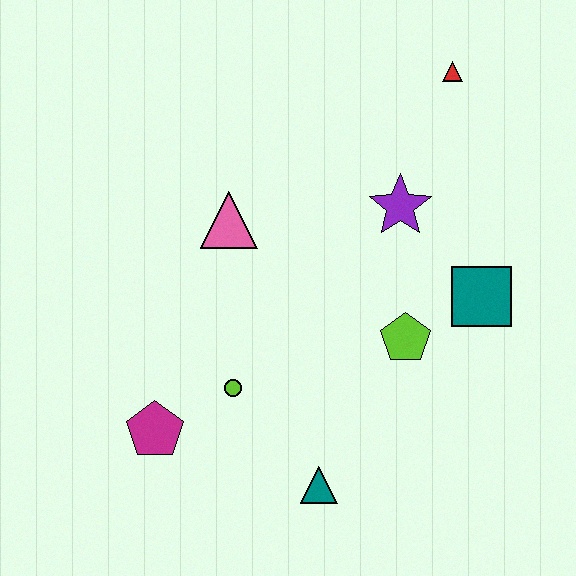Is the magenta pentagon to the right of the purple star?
No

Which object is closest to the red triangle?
The purple star is closest to the red triangle.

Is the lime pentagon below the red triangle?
Yes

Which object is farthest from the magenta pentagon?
The red triangle is farthest from the magenta pentagon.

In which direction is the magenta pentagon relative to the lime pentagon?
The magenta pentagon is to the left of the lime pentagon.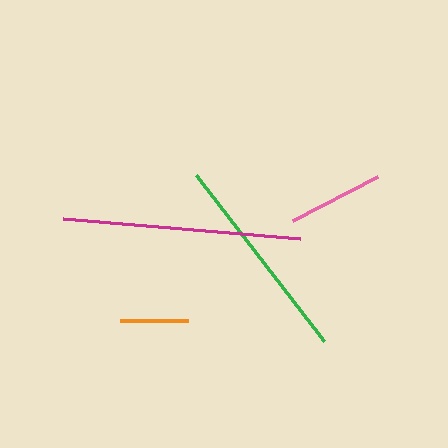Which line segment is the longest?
The magenta line is the longest at approximately 238 pixels.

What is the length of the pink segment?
The pink segment is approximately 96 pixels long.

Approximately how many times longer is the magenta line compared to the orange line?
The magenta line is approximately 3.5 times the length of the orange line.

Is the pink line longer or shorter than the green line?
The green line is longer than the pink line.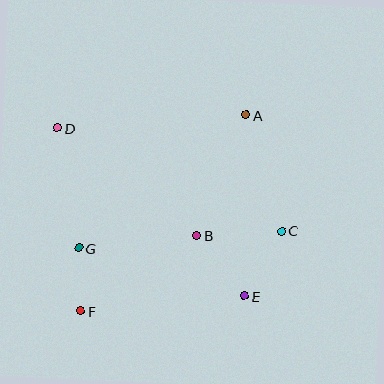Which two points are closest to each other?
Points F and G are closest to each other.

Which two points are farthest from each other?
Points A and F are farthest from each other.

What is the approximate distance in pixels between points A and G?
The distance between A and G is approximately 214 pixels.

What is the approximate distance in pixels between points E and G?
The distance between E and G is approximately 173 pixels.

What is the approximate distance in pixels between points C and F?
The distance between C and F is approximately 216 pixels.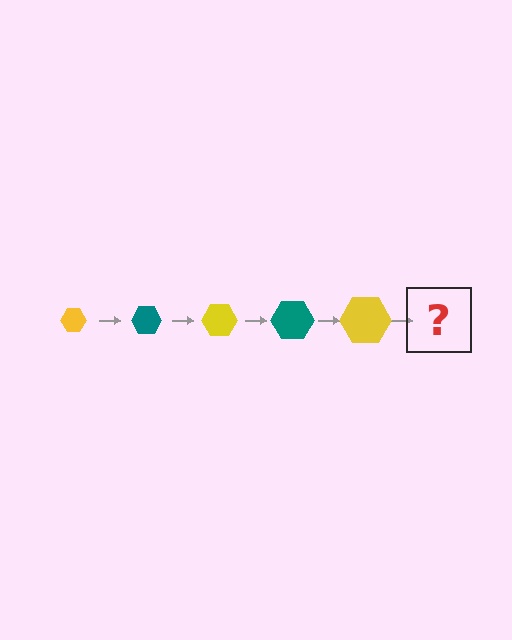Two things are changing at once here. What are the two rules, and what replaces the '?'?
The two rules are that the hexagon grows larger each step and the color cycles through yellow and teal. The '?' should be a teal hexagon, larger than the previous one.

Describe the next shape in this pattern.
It should be a teal hexagon, larger than the previous one.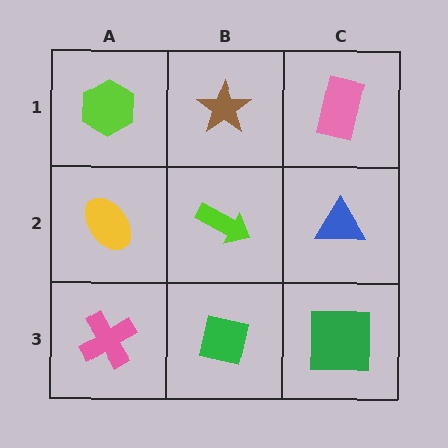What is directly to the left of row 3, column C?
A green square.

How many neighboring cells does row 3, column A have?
2.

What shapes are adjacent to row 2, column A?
A lime hexagon (row 1, column A), a pink cross (row 3, column A), a lime arrow (row 2, column B).